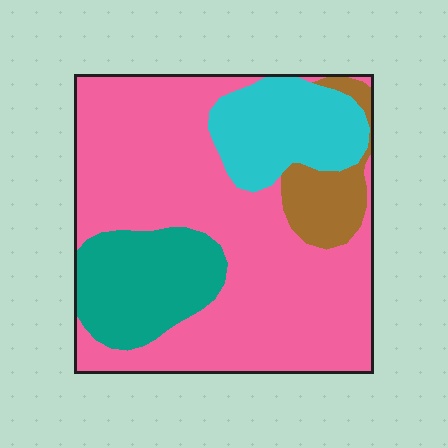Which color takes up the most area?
Pink, at roughly 60%.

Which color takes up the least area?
Brown, at roughly 10%.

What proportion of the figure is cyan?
Cyan takes up about one sixth (1/6) of the figure.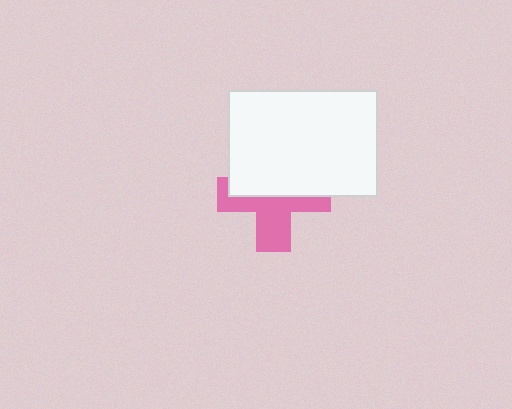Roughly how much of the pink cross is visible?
About half of it is visible (roughly 48%).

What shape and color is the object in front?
The object in front is a white rectangle.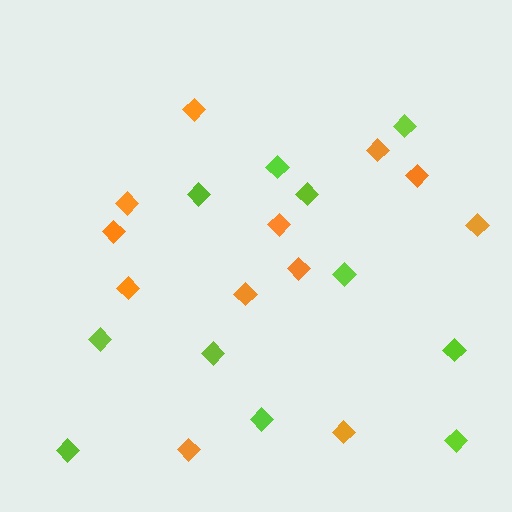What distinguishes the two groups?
There are 2 groups: one group of orange diamonds (12) and one group of lime diamonds (11).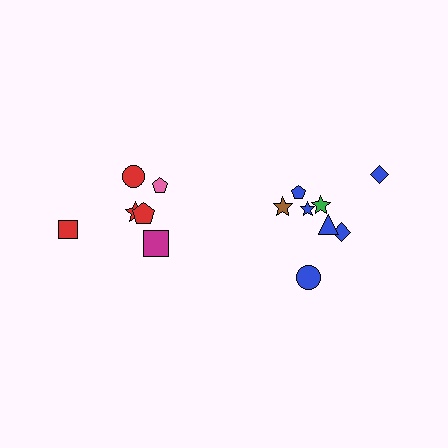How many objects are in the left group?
There are 6 objects.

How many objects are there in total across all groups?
There are 14 objects.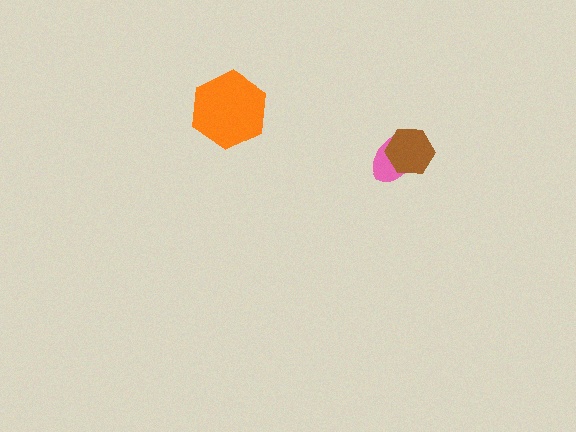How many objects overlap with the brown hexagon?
1 object overlaps with the brown hexagon.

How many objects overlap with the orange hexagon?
0 objects overlap with the orange hexagon.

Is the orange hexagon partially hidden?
No, no other shape covers it.